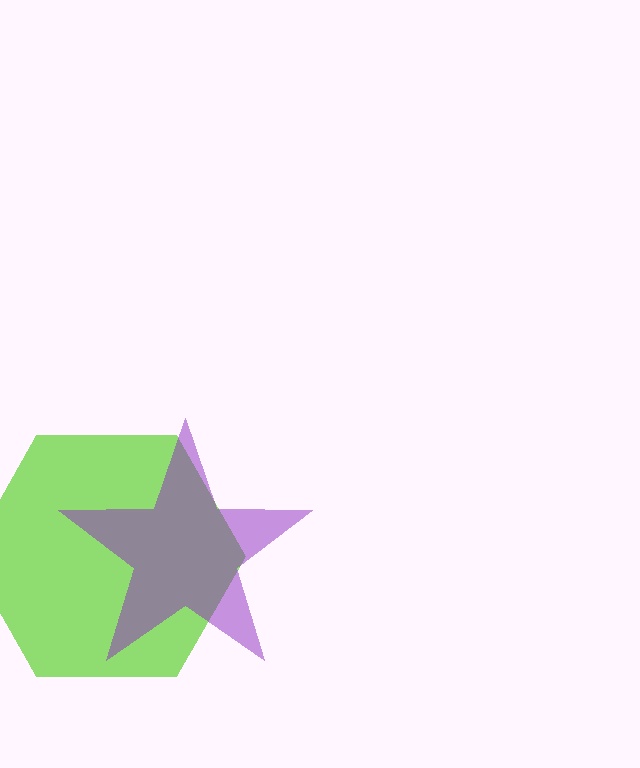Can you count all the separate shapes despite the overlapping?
Yes, there are 2 separate shapes.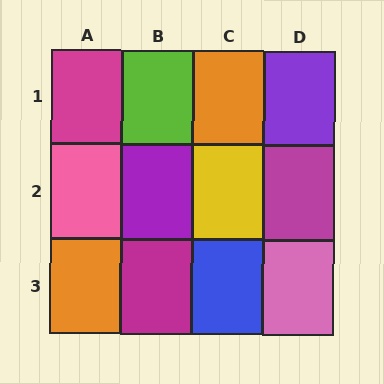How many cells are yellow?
1 cell is yellow.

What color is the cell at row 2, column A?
Pink.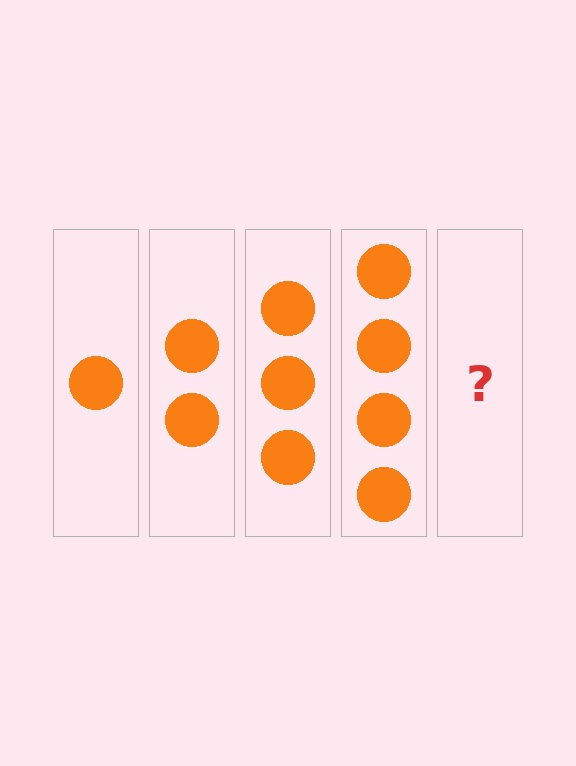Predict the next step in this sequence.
The next step is 5 circles.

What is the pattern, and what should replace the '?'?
The pattern is that each step adds one more circle. The '?' should be 5 circles.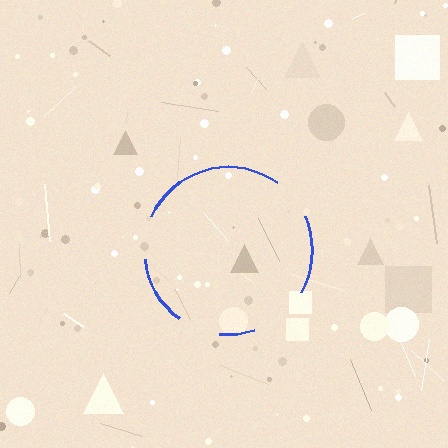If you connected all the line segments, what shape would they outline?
They would outline a circle.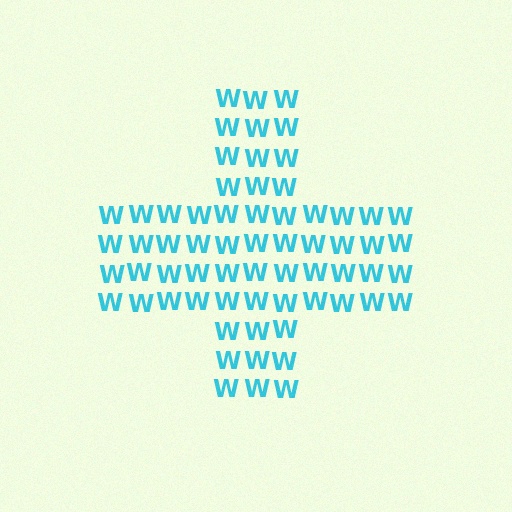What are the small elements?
The small elements are letter W's.